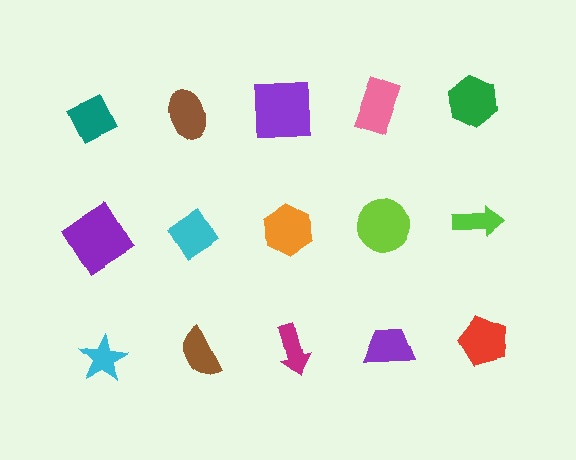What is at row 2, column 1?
A purple diamond.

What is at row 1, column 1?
A teal diamond.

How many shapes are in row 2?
5 shapes.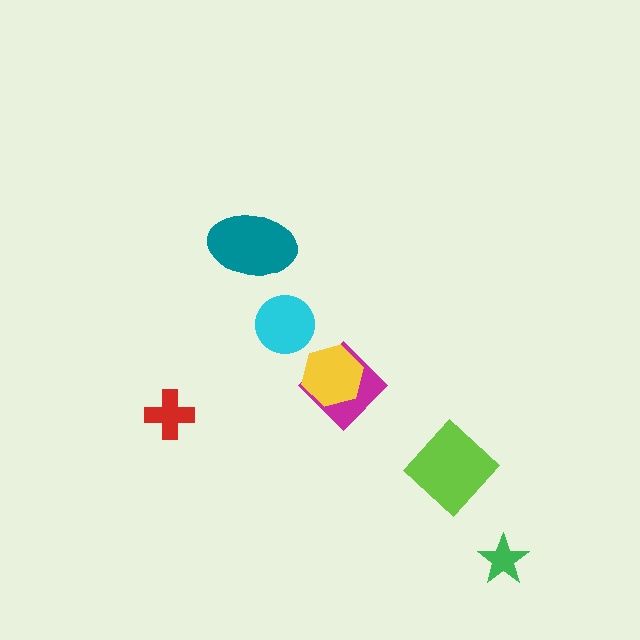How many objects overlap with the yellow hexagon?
1 object overlaps with the yellow hexagon.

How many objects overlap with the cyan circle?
0 objects overlap with the cyan circle.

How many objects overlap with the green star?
0 objects overlap with the green star.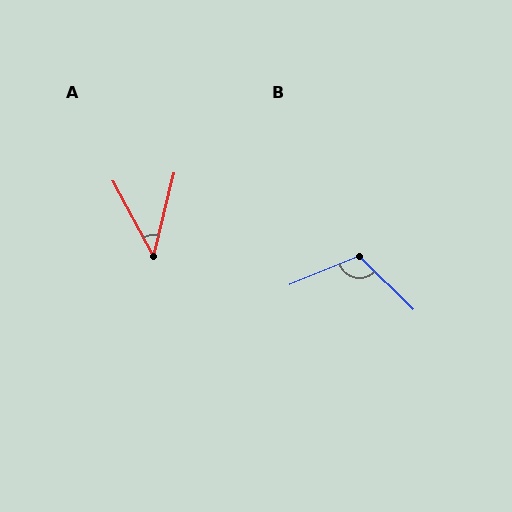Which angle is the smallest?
A, at approximately 42 degrees.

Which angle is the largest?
B, at approximately 113 degrees.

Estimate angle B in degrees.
Approximately 113 degrees.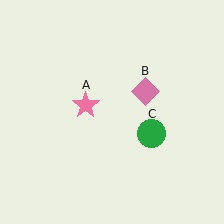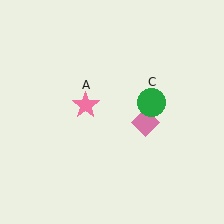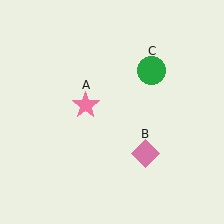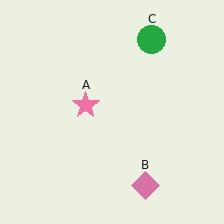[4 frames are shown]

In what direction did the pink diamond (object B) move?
The pink diamond (object B) moved down.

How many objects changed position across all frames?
2 objects changed position: pink diamond (object B), green circle (object C).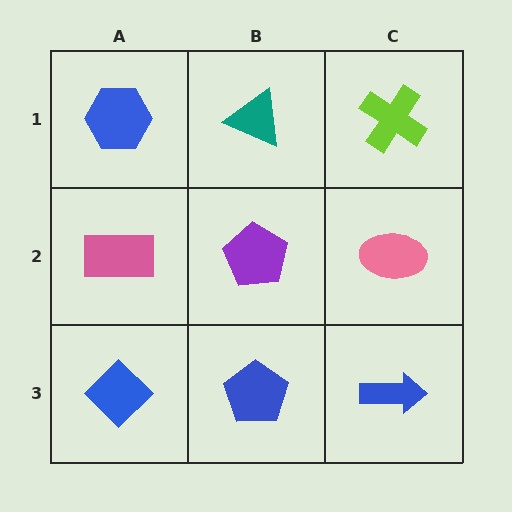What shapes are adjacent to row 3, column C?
A pink ellipse (row 2, column C), a blue pentagon (row 3, column B).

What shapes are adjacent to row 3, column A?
A pink rectangle (row 2, column A), a blue pentagon (row 3, column B).